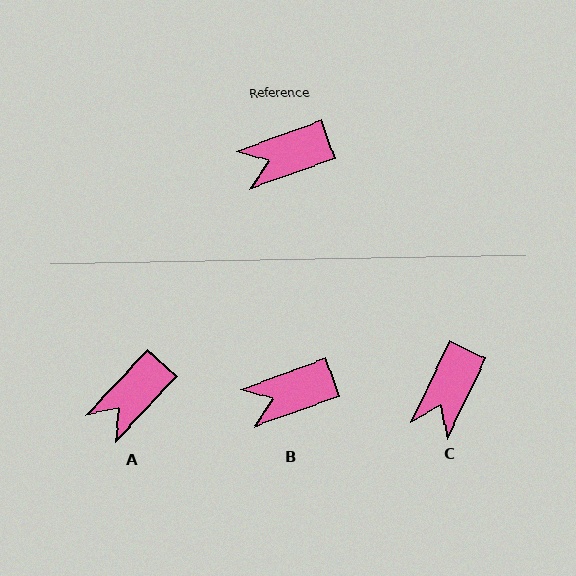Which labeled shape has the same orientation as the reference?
B.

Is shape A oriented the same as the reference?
No, it is off by about 27 degrees.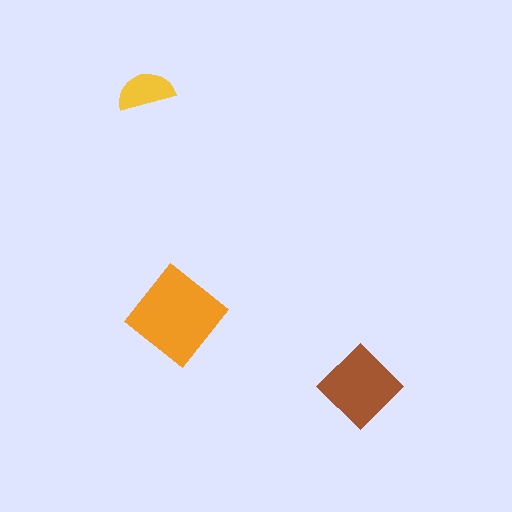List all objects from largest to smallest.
The orange diamond, the brown diamond, the yellow semicircle.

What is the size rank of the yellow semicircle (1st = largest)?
3rd.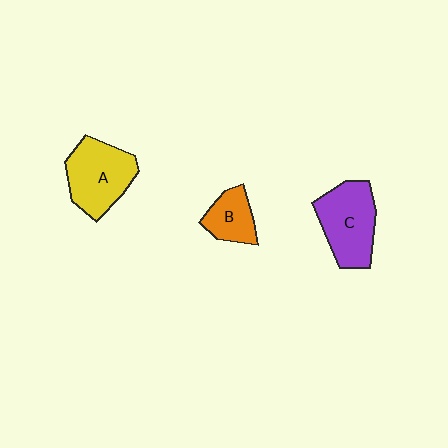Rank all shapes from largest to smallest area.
From largest to smallest: C (purple), A (yellow), B (orange).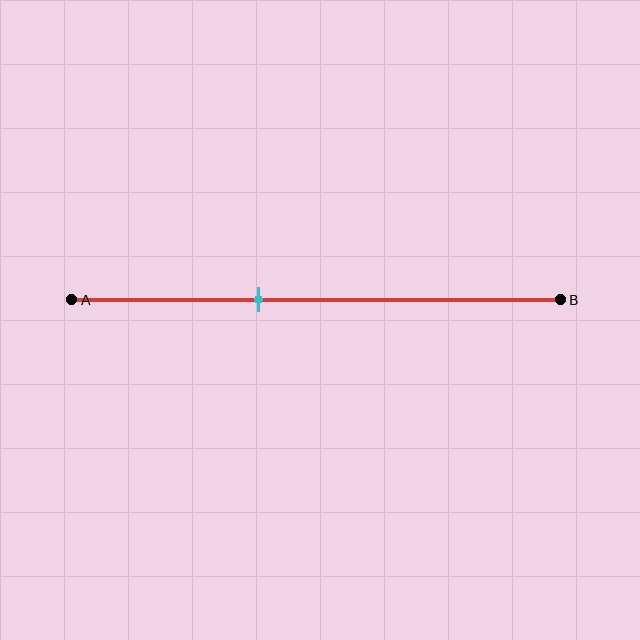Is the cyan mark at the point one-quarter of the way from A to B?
No, the mark is at about 40% from A, not at the 25% one-quarter point.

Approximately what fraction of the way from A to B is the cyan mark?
The cyan mark is approximately 40% of the way from A to B.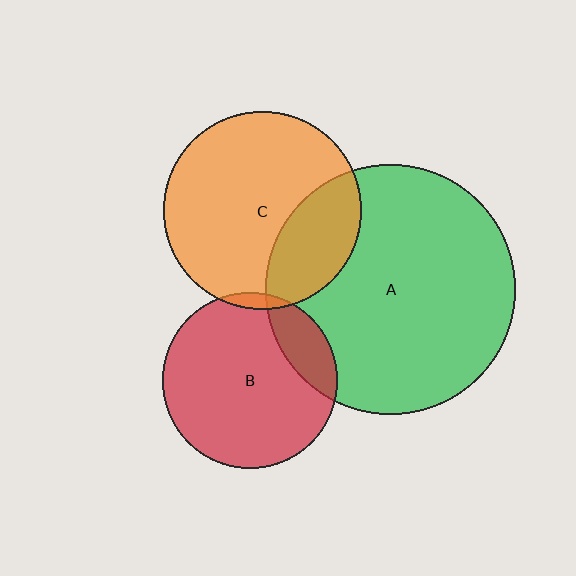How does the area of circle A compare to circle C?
Approximately 1.6 times.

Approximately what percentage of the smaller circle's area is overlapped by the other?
Approximately 5%.